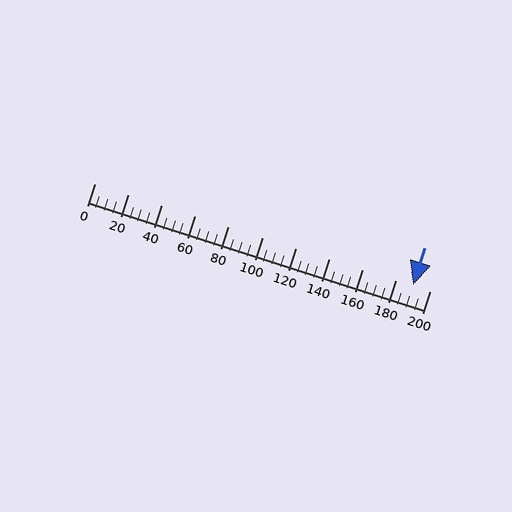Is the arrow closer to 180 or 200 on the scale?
The arrow is closer to 200.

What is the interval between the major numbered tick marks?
The major tick marks are spaced 20 units apart.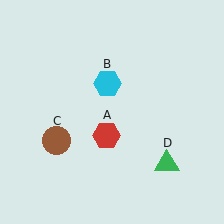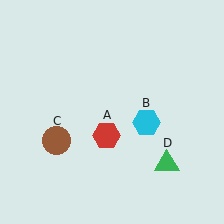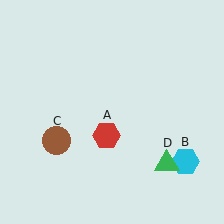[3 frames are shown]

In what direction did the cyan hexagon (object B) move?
The cyan hexagon (object B) moved down and to the right.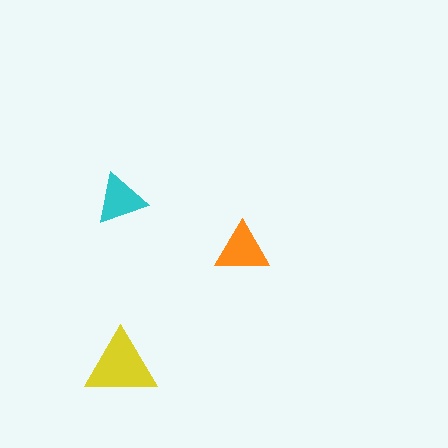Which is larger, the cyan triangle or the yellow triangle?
The yellow one.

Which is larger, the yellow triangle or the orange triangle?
The yellow one.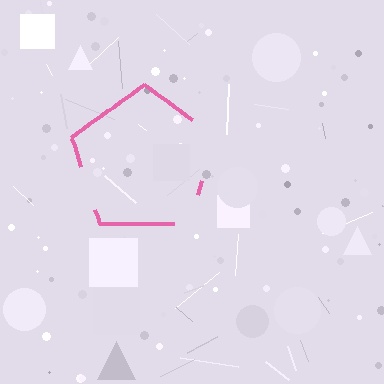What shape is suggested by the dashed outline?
The dashed outline suggests a pentagon.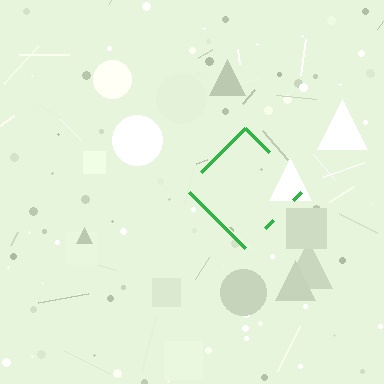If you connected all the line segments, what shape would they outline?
They would outline a diamond.